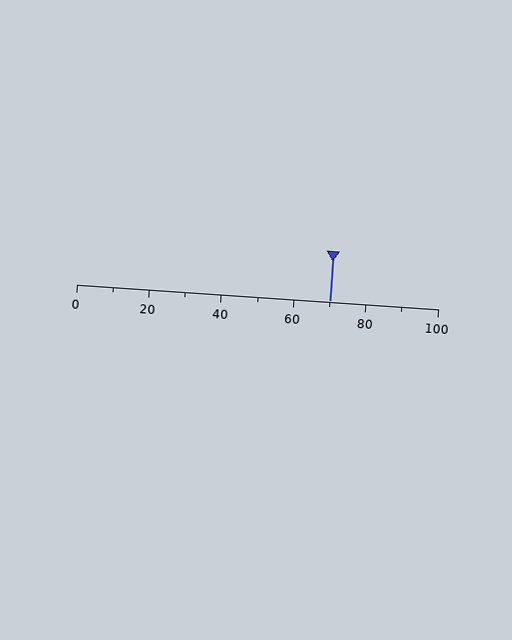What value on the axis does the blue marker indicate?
The marker indicates approximately 70.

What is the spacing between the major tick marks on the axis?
The major ticks are spaced 20 apart.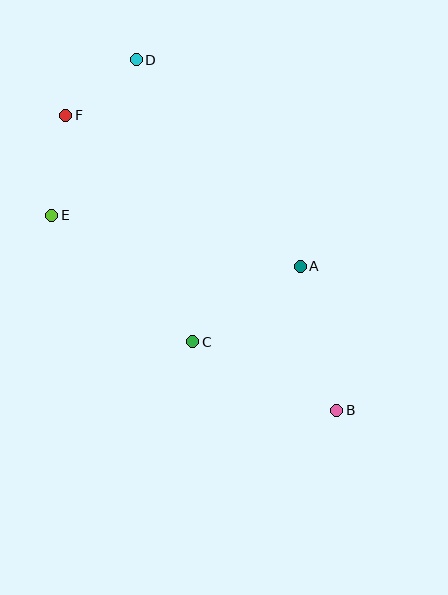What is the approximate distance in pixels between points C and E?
The distance between C and E is approximately 189 pixels.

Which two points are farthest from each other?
Points B and D are farthest from each other.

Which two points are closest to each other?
Points D and F are closest to each other.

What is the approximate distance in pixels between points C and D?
The distance between C and D is approximately 288 pixels.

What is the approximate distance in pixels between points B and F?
The distance between B and F is approximately 401 pixels.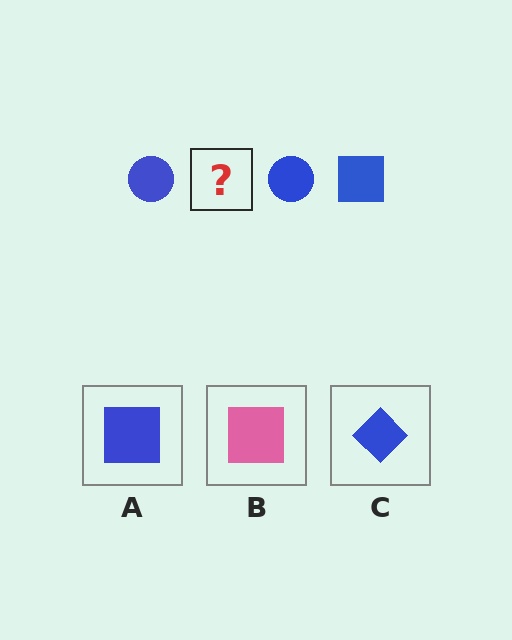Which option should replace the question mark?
Option A.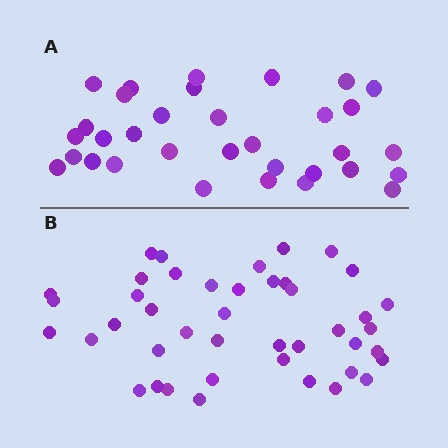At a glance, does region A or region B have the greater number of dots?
Region B (the bottom region) has more dots.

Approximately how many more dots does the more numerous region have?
Region B has roughly 10 or so more dots than region A.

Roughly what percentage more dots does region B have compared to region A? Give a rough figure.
About 30% more.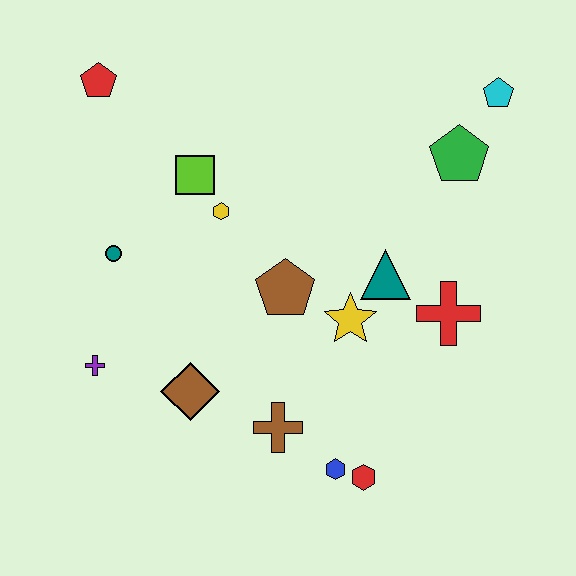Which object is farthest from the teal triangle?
The red pentagon is farthest from the teal triangle.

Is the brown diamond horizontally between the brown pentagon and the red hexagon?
No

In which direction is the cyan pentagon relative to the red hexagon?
The cyan pentagon is above the red hexagon.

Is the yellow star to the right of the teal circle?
Yes